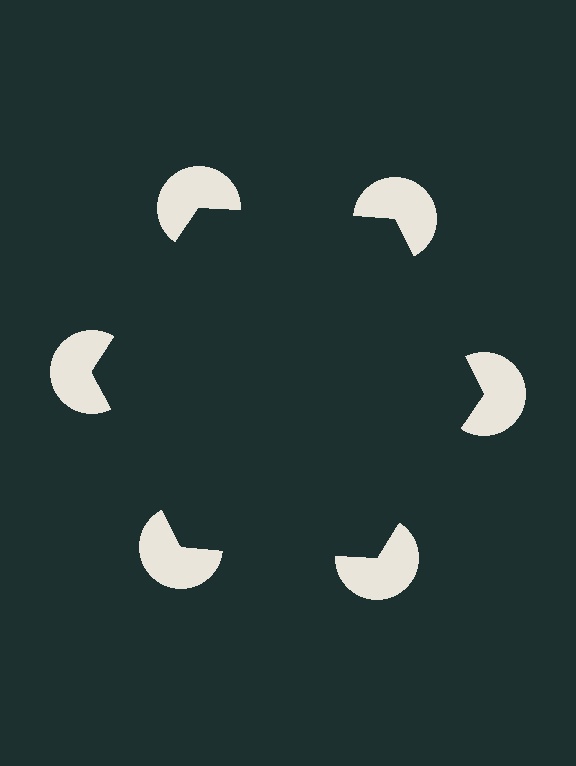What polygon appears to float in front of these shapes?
An illusory hexagon — its edges are inferred from the aligned wedge cuts in the pac-man discs, not physically drawn.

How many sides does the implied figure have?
6 sides.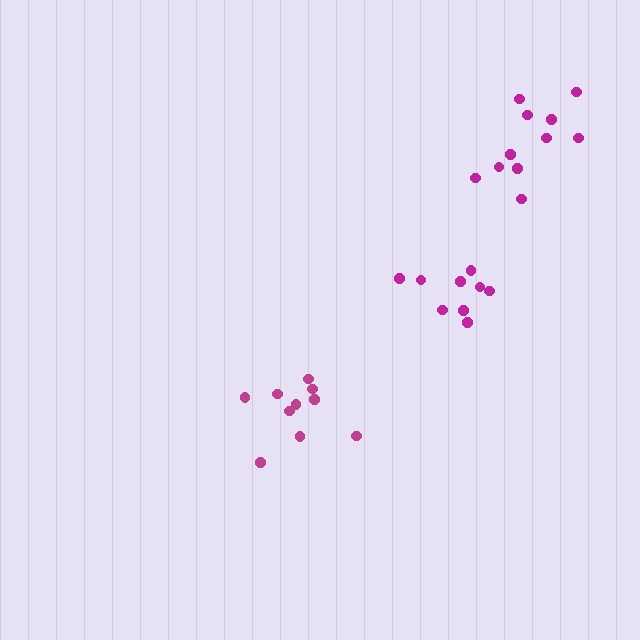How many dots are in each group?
Group 1: 10 dots, Group 2: 9 dots, Group 3: 11 dots (30 total).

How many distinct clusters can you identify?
There are 3 distinct clusters.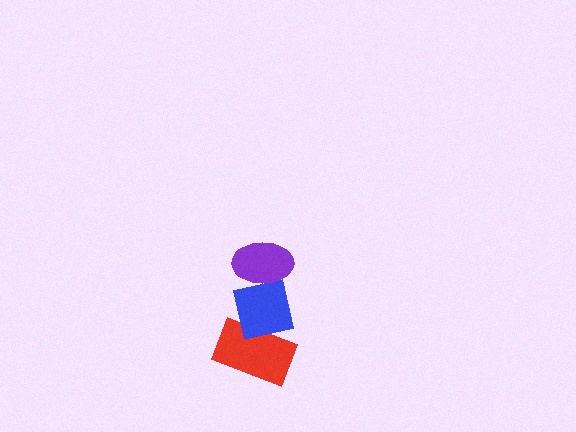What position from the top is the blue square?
The blue square is 2nd from the top.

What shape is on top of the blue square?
The purple ellipse is on top of the blue square.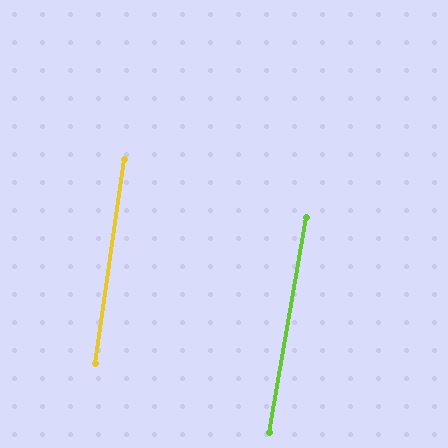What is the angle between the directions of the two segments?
Approximately 2 degrees.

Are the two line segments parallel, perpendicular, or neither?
Parallel — their directions differ by only 1.6°.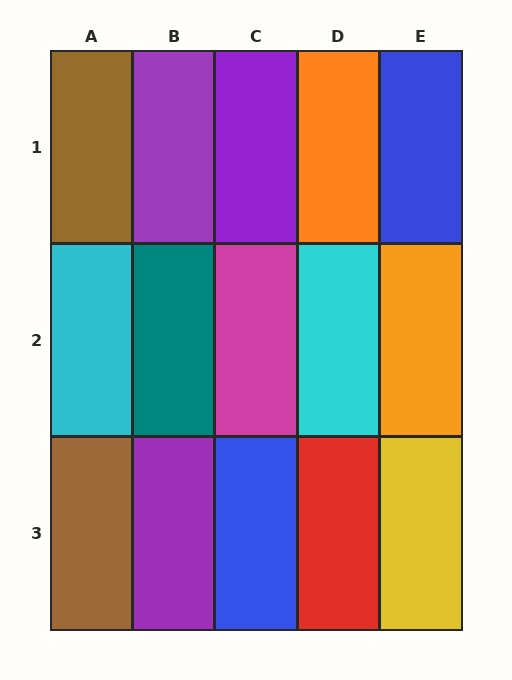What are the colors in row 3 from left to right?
Brown, purple, blue, red, yellow.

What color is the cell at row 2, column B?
Teal.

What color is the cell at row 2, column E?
Orange.